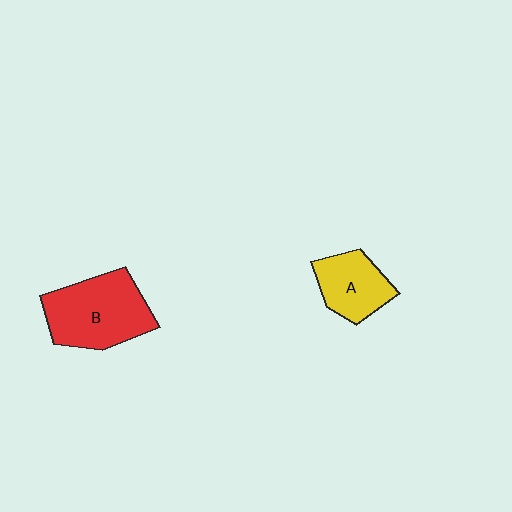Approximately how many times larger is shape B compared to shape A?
Approximately 1.6 times.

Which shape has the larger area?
Shape B (red).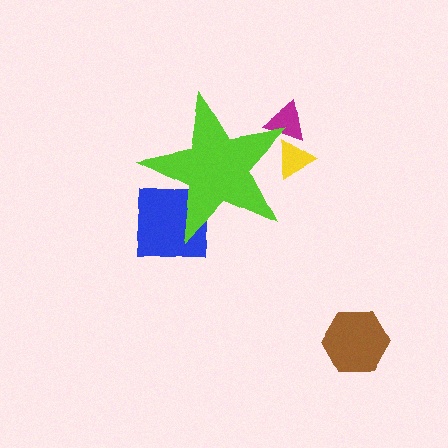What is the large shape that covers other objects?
A lime star.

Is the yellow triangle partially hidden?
Yes, the yellow triangle is partially hidden behind the lime star.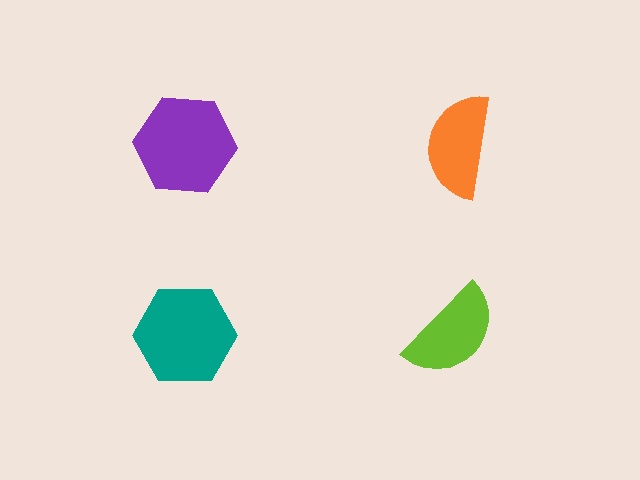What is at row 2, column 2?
A lime semicircle.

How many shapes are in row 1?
2 shapes.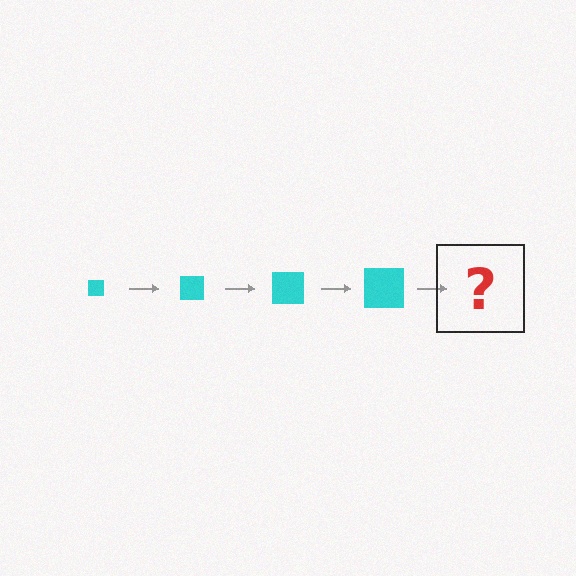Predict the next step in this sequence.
The next step is a cyan square, larger than the previous one.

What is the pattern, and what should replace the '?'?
The pattern is that the square gets progressively larger each step. The '?' should be a cyan square, larger than the previous one.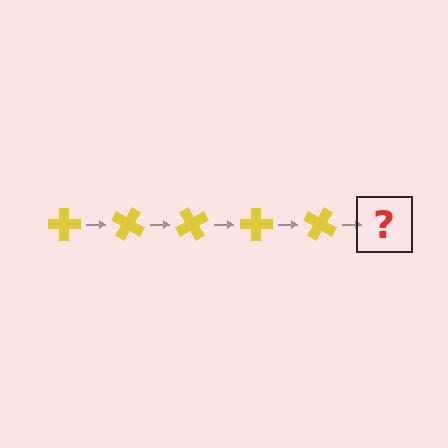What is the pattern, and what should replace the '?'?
The pattern is that the cross rotates 30 degrees each step. The '?' should be a yellow cross rotated 150 degrees.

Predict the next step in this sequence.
The next step is a yellow cross rotated 150 degrees.